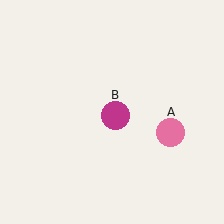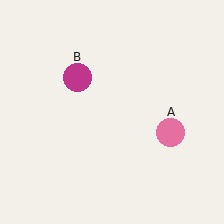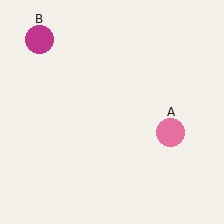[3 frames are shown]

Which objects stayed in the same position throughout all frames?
Pink circle (object A) remained stationary.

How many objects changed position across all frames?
1 object changed position: magenta circle (object B).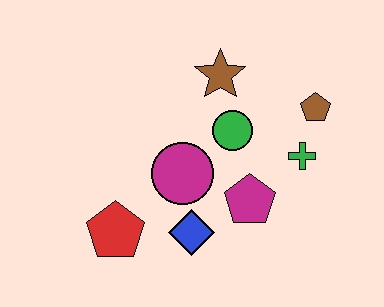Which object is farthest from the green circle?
The red pentagon is farthest from the green circle.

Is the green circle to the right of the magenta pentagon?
No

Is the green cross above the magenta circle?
Yes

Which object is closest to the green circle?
The brown star is closest to the green circle.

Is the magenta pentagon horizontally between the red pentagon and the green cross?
Yes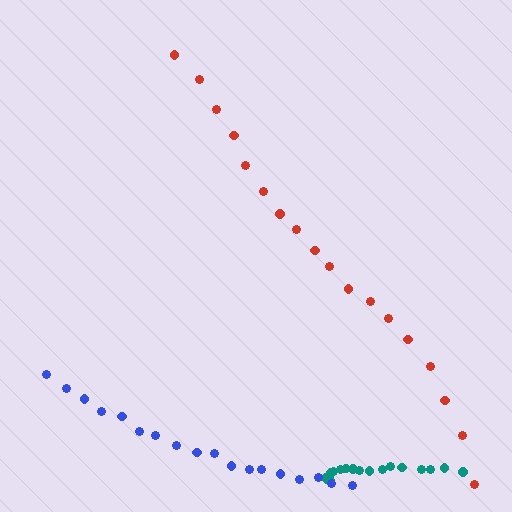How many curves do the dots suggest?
There are 3 distinct paths.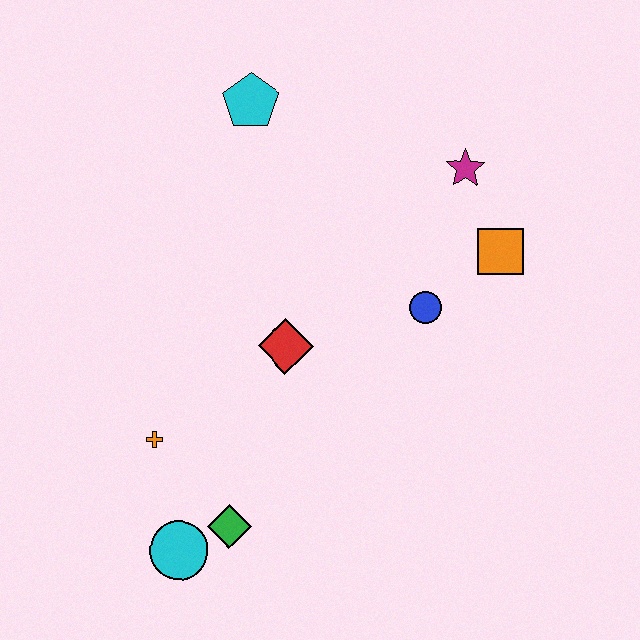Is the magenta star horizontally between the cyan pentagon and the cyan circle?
No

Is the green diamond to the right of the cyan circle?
Yes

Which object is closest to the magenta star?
The orange square is closest to the magenta star.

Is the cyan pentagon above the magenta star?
Yes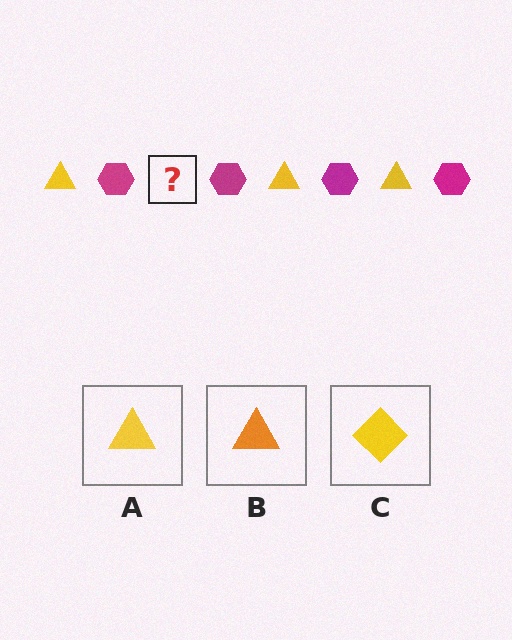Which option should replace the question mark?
Option A.